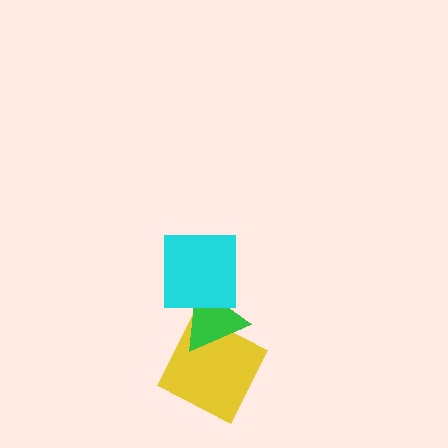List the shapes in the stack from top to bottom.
From top to bottom: the cyan square, the green triangle, the yellow square.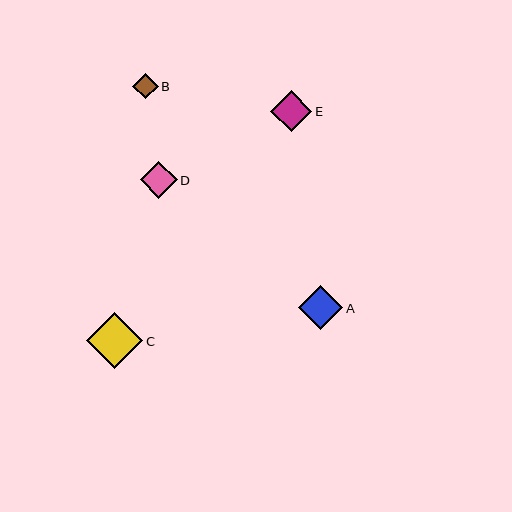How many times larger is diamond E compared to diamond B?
Diamond E is approximately 1.6 times the size of diamond B.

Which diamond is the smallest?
Diamond B is the smallest with a size of approximately 25 pixels.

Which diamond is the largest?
Diamond C is the largest with a size of approximately 56 pixels.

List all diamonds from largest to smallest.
From largest to smallest: C, A, E, D, B.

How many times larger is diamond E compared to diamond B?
Diamond E is approximately 1.6 times the size of diamond B.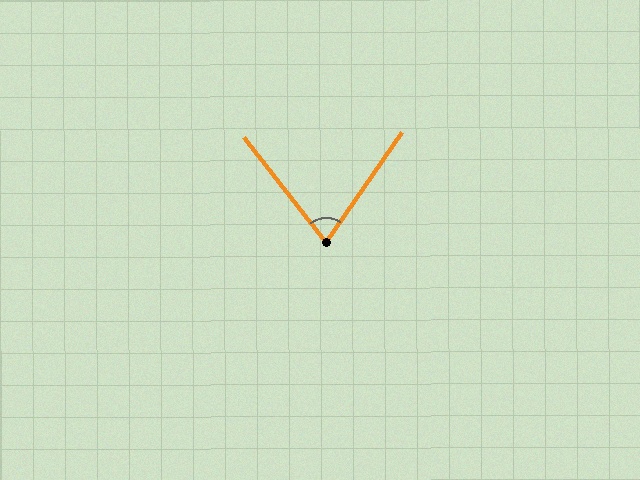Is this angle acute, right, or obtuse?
It is acute.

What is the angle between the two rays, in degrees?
Approximately 73 degrees.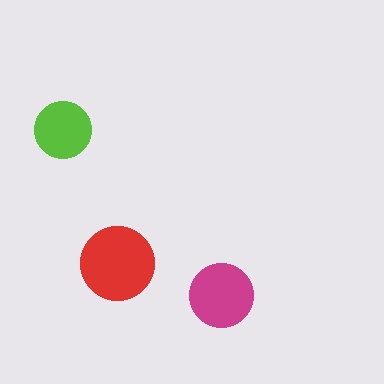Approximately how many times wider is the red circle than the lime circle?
About 1.5 times wider.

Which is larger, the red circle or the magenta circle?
The red one.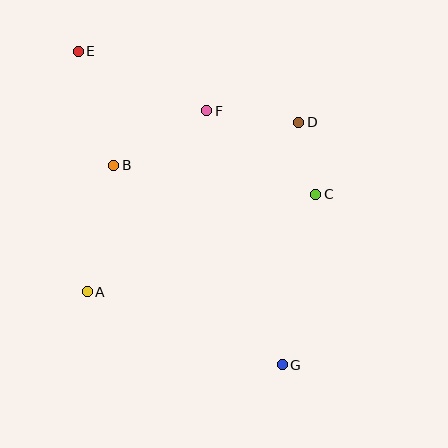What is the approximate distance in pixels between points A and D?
The distance between A and D is approximately 271 pixels.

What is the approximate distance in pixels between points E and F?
The distance between E and F is approximately 142 pixels.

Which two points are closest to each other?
Points C and D are closest to each other.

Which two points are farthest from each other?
Points E and G are farthest from each other.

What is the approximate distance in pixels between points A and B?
The distance between A and B is approximately 129 pixels.